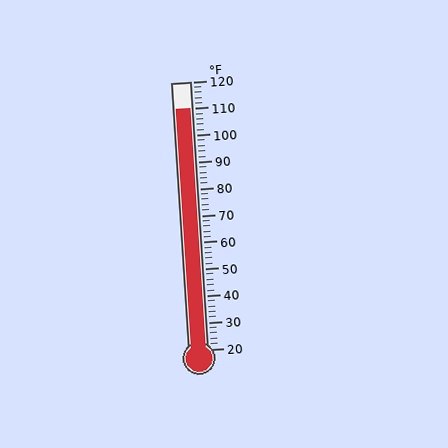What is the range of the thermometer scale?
The thermometer scale ranges from 20°F to 120°F.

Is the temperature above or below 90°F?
The temperature is above 90°F.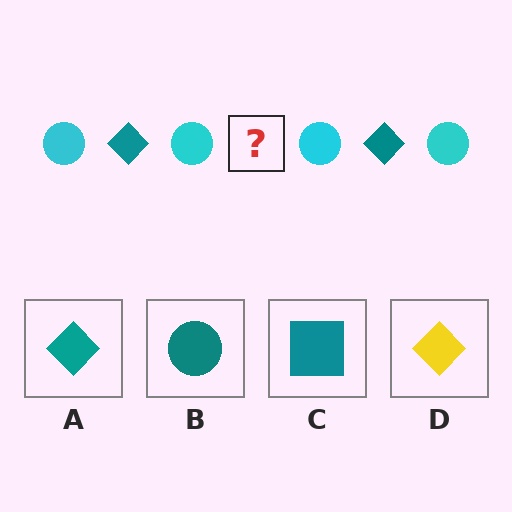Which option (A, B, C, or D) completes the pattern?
A.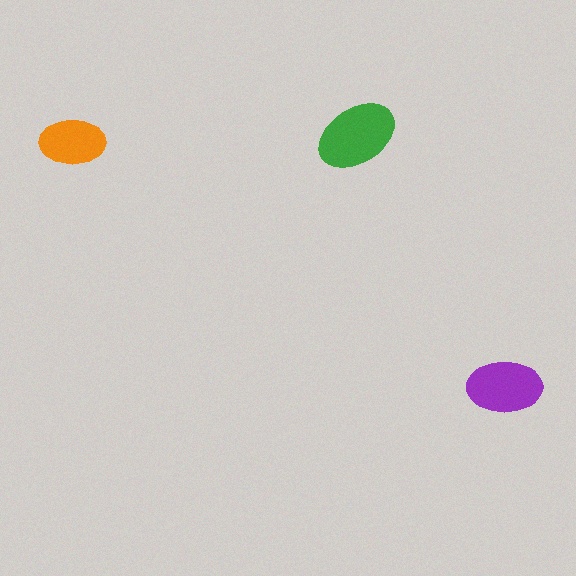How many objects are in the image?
There are 3 objects in the image.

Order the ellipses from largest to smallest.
the green one, the purple one, the orange one.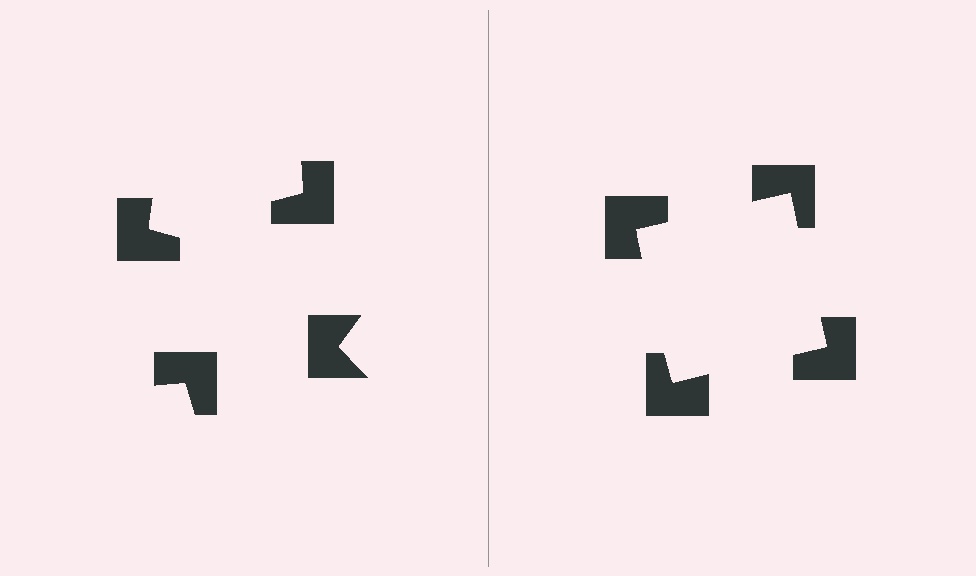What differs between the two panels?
The notched squares are positioned identically on both sides; only the wedge orientations differ. On the right they align to a square; on the left they are misaligned.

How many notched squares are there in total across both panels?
8 — 4 on each side.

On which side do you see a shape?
An illusory square appears on the right side. On the left side the wedge cuts are rotated, so no coherent shape forms.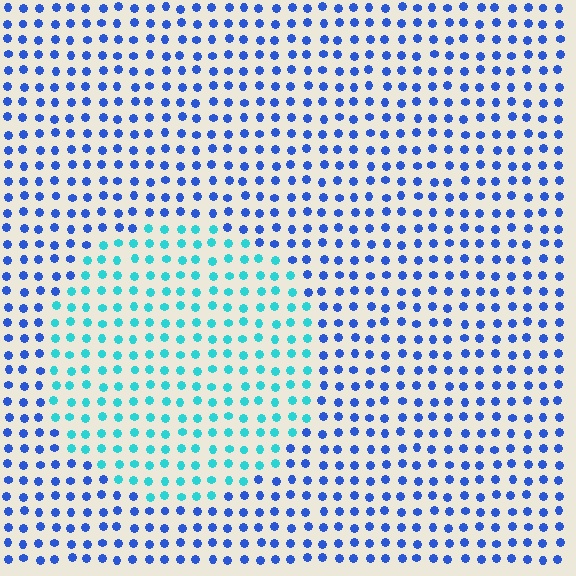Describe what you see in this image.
The image is filled with small blue elements in a uniform arrangement. A circle-shaped region is visible where the elements are tinted to a slightly different hue, forming a subtle color boundary.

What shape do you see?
I see a circle.